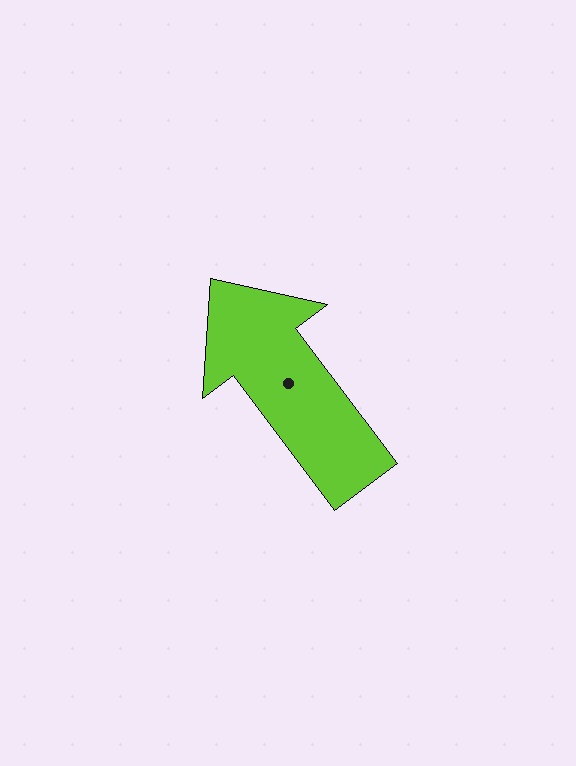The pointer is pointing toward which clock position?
Roughly 11 o'clock.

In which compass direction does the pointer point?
Northwest.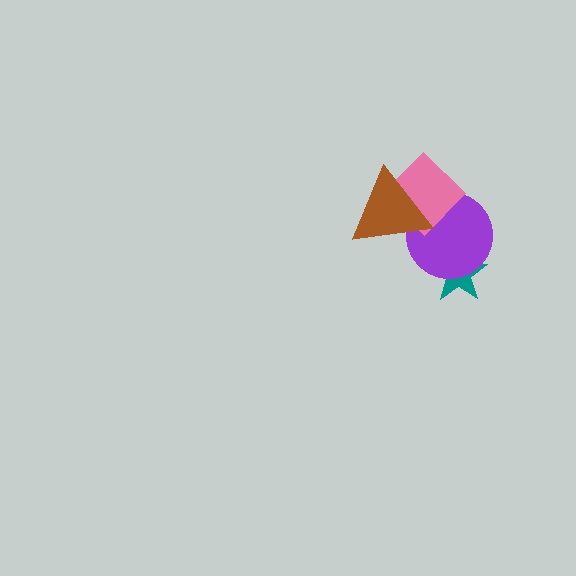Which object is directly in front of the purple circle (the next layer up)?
The pink diamond is directly in front of the purple circle.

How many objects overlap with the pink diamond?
2 objects overlap with the pink diamond.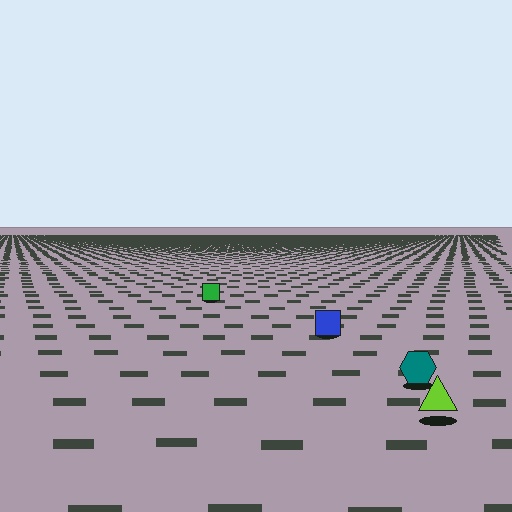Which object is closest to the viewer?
The lime triangle is closest. The texture marks near it are larger and more spread out.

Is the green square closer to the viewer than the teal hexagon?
No. The teal hexagon is closer — you can tell from the texture gradient: the ground texture is coarser near it.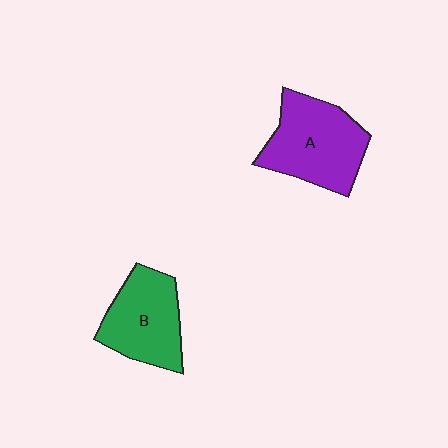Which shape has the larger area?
Shape A (purple).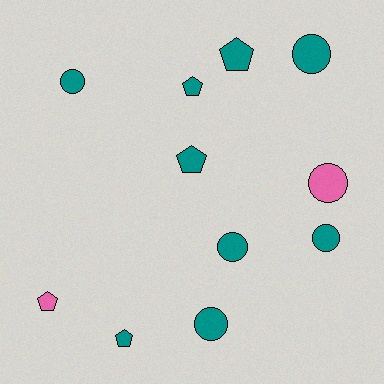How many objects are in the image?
There are 11 objects.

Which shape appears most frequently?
Circle, with 6 objects.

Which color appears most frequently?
Teal, with 9 objects.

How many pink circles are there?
There is 1 pink circle.